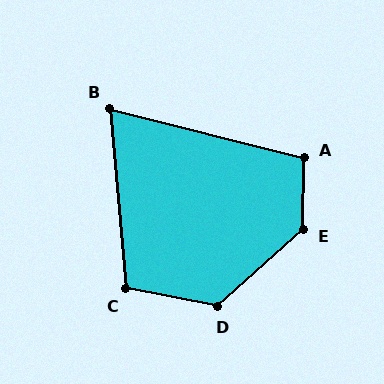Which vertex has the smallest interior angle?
B, at approximately 71 degrees.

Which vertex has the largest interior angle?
E, at approximately 133 degrees.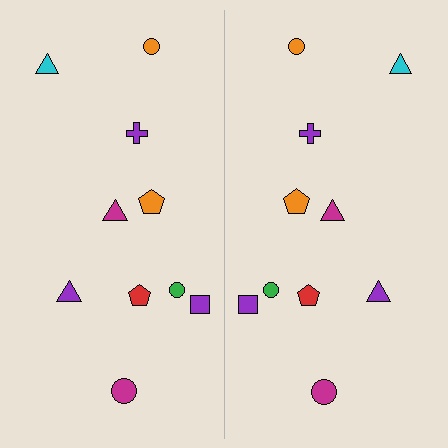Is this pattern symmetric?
Yes, this pattern has bilateral (reflection) symmetry.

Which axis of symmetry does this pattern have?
The pattern has a vertical axis of symmetry running through the center of the image.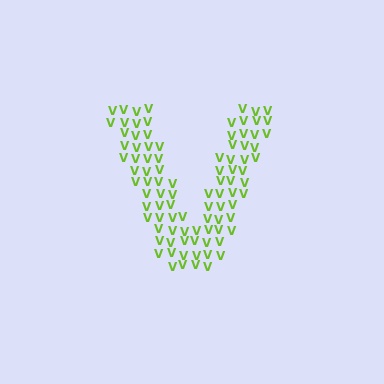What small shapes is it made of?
It is made of small letter V's.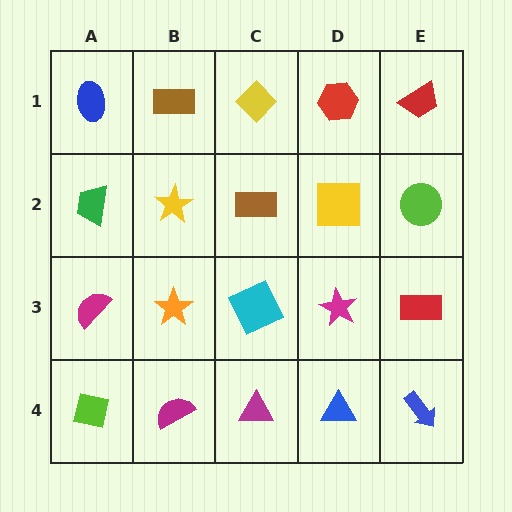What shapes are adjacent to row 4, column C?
A cyan square (row 3, column C), a magenta semicircle (row 4, column B), a blue triangle (row 4, column D).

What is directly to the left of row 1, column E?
A red hexagon.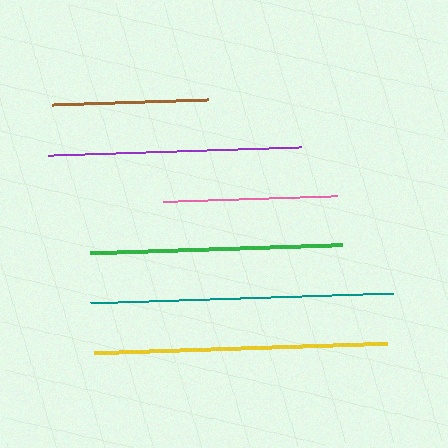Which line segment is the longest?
The teal line is the longest at approximately 303 pixels.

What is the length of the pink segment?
The pink segment is approximately 174 pixels long.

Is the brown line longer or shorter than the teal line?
The teal line is longer than the brown line.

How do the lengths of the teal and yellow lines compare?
The teal and yellow lines are approximately the same length.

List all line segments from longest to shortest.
From longest to shortest: teal, yellow, purple, green, pink, brown.